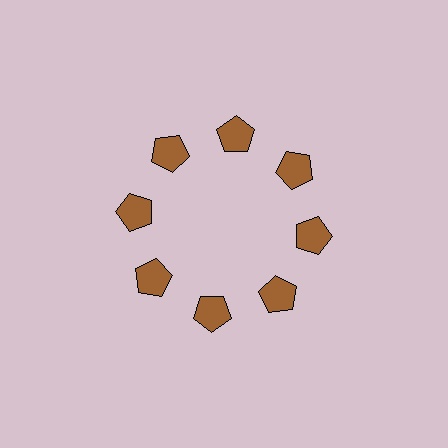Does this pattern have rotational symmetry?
Yes, this pattern has 8-fold rotational symmetry. It looks the same after rotating 45 degrees around the center.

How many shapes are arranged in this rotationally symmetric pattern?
There are 8 shapes, arranged in 8 groups of 1.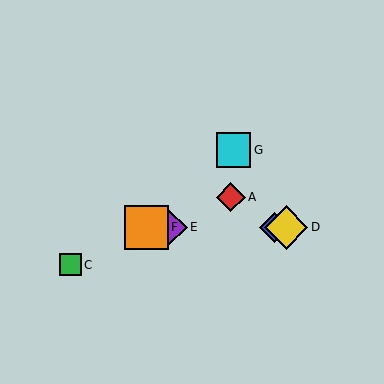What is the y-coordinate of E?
Object E is at y≈227.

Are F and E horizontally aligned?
Yes, both are at y≈227.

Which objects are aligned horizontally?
Objects B, D, E, F are aligned horizontally.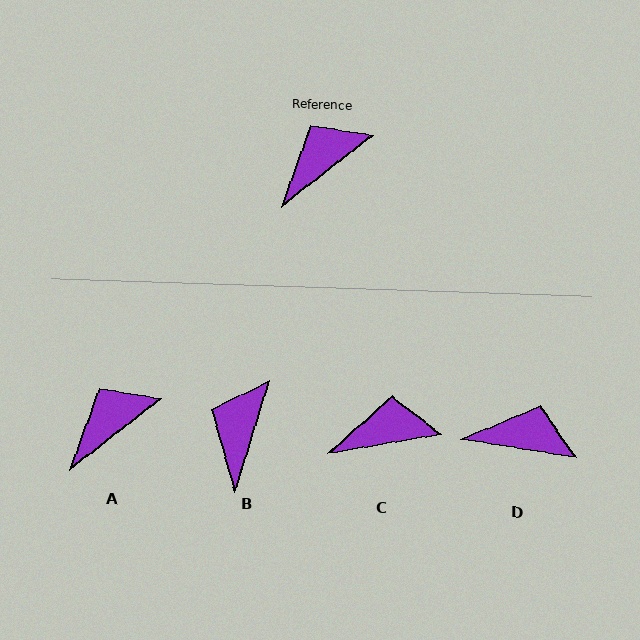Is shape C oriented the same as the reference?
No, it is off by about 29 degrees.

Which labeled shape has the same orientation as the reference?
A.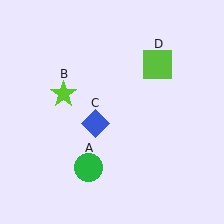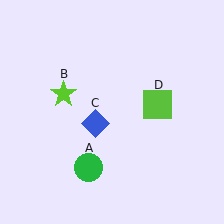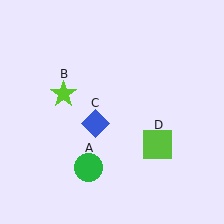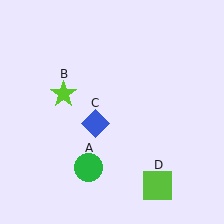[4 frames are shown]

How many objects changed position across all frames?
1 object changed position: lime square (object D).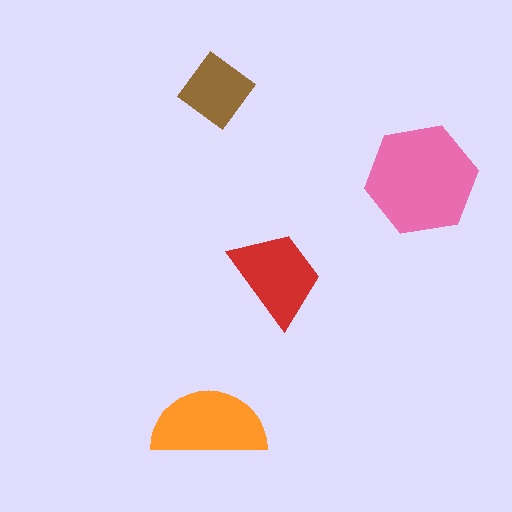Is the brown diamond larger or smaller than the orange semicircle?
Smaller.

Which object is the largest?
The pink hexagon.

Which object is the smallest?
The brown diamond.